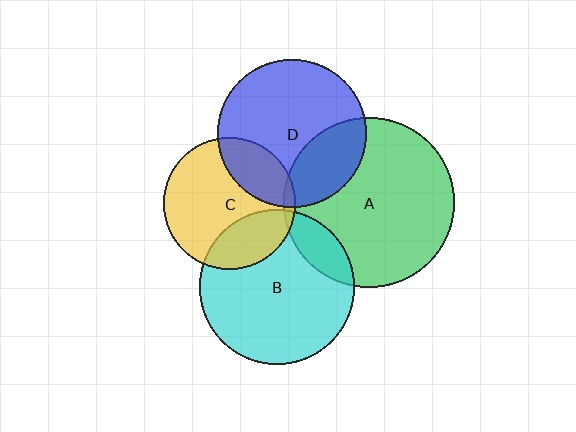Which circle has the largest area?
Circle A (green).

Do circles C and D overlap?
Yes.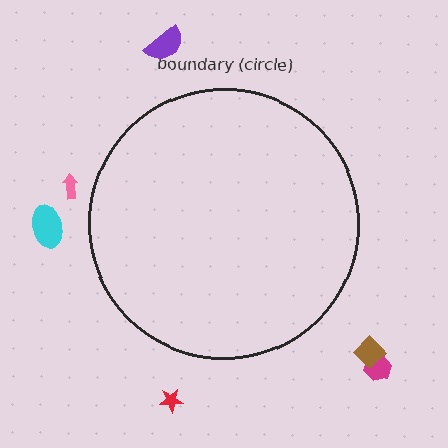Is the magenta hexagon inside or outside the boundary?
Outside.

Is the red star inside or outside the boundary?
Outside.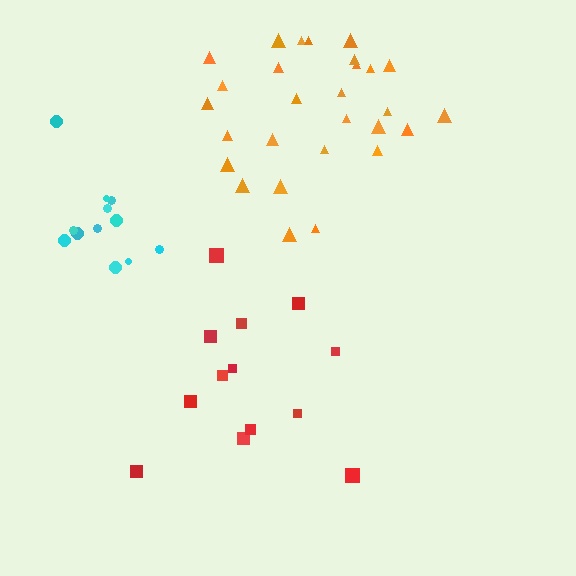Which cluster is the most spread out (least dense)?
Red.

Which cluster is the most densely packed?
Cyan.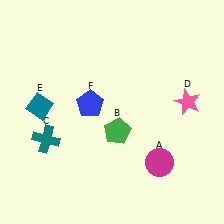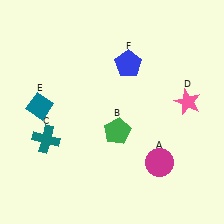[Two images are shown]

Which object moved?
The blue pentagon (F) moved up.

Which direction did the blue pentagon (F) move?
The blue pentagon (F) moved up.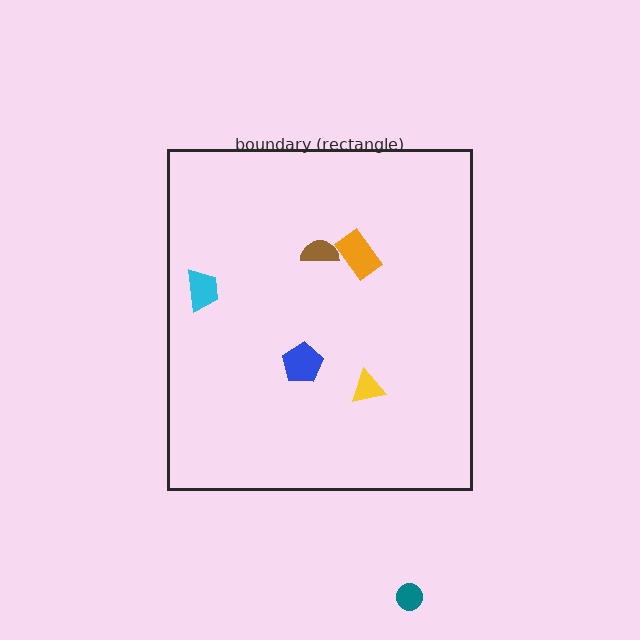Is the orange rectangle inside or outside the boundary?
Inside.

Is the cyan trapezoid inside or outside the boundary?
Inside.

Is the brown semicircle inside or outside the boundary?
Inside.